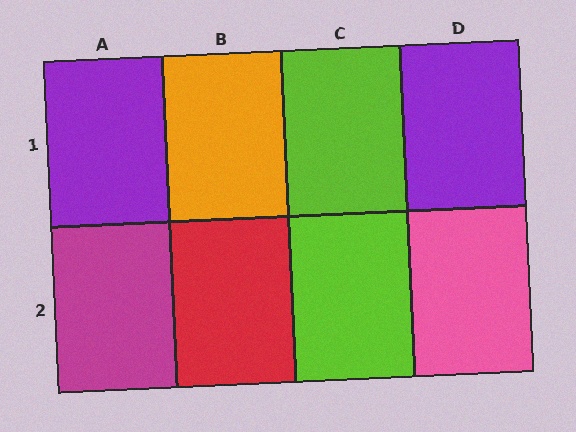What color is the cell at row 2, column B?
Red.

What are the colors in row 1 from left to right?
Purple, orange, lime, purple.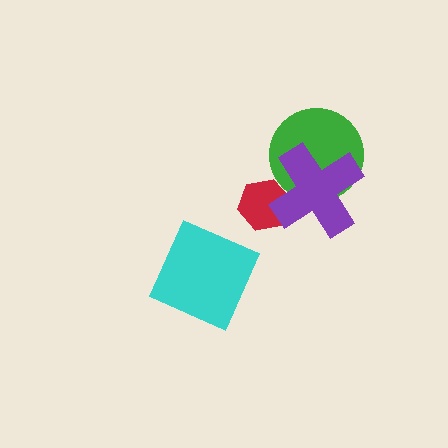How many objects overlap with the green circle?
1 object overlaps with the green circle.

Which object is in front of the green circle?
The purple cross is in front of the green circle.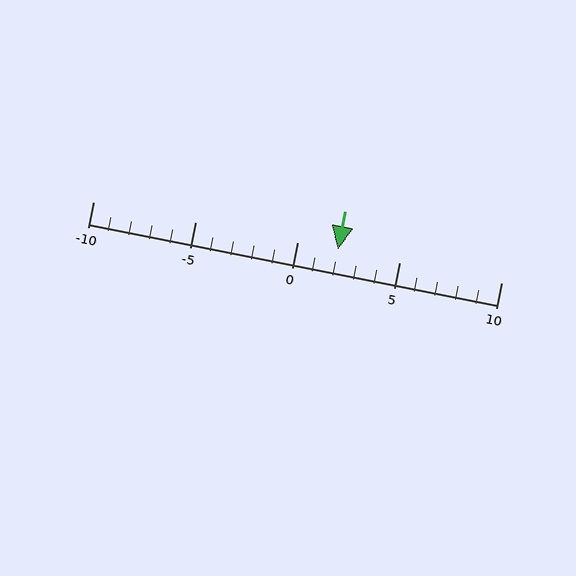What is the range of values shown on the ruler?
The ruler shows values from -10 to 10.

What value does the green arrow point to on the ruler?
The green arrow points to approximately 2.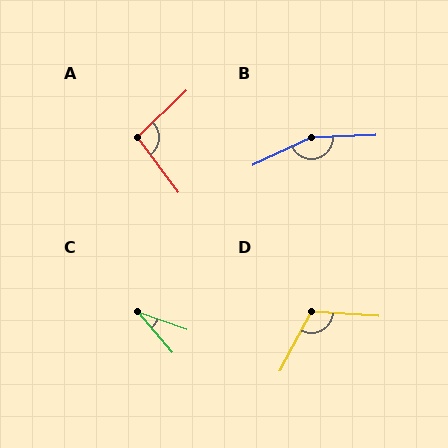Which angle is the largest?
B, at approximately 157 degrees.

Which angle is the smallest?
C, at approximately 29 degrees.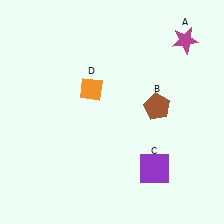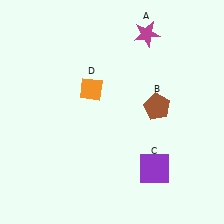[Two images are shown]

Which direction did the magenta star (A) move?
The magenta star (A) moved left.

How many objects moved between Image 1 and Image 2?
1 object moved between the two images.